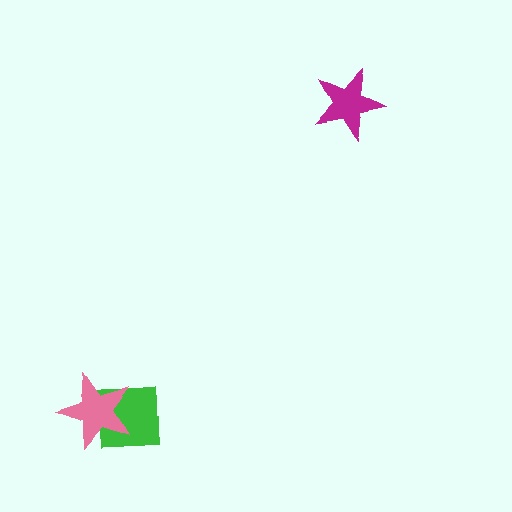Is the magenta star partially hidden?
No, no other shape covers it.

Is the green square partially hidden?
Yes, it is partially covered by another shape.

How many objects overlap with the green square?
1 object overlaps with the green square.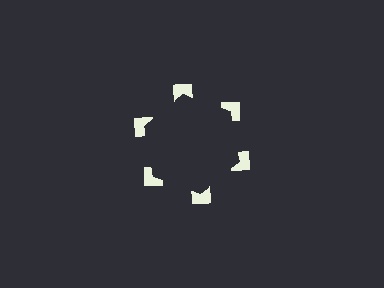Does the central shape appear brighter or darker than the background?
It typically appears slightly darker than the background, even though no actual brightness change is drawn.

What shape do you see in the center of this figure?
An illusory hexagon — its edges are inferred from the aligned wedge cuts in the notched squares, not physically drawn.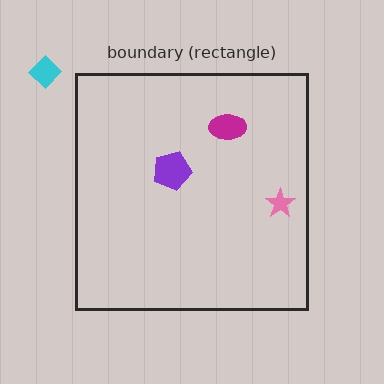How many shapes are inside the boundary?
3 inside, 1 outside.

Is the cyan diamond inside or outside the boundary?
Outside.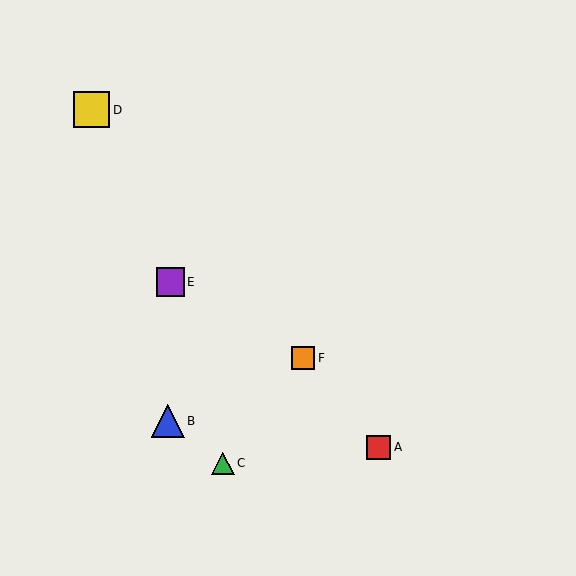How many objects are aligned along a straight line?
3 objects (A, D, F) are aligned along a straight line.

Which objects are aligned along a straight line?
Objects A, D, F are aligned along a straight line.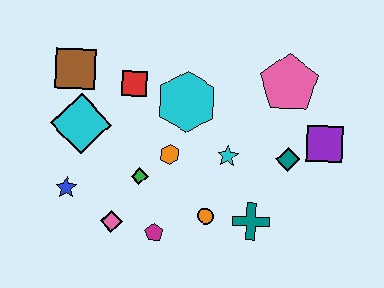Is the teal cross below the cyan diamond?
Yes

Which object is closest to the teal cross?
The orange circle is closest to the teal cross.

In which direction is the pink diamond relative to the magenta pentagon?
The pink diamond is to the left of the magenta pentagon.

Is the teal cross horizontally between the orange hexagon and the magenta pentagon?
No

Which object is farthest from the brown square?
The purple square is farthest from the brown square.